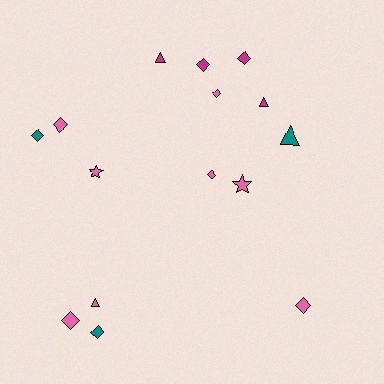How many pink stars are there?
There are 2 pink stars.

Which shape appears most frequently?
Diamond, with 9 objects.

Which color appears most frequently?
Pink, with 8 objects.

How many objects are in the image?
There are 15 objects.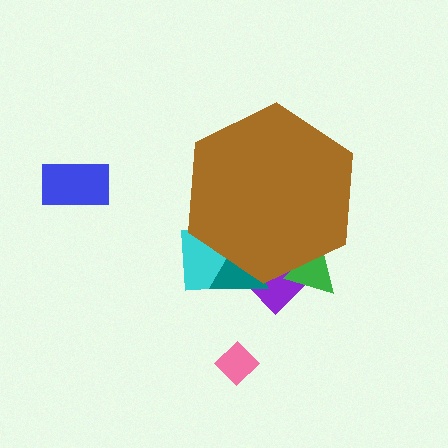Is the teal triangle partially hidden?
Yes, the teal triangle is partially hidden behind the brown hexagon.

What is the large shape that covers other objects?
A brown hexagon.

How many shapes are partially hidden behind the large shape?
4 shapes are partially hidden.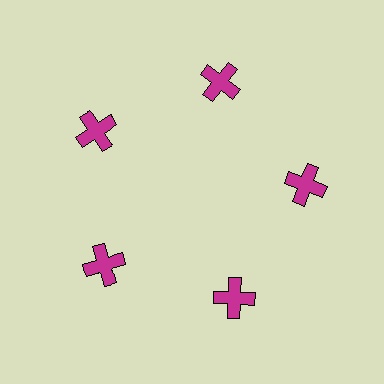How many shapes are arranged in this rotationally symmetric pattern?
There are 5 shapes, arranged in 5 groups of 1.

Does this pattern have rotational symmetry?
Yes, this pattern has 5-fold rotational symmetry. It looks the same after rotating 72 degrees around the center.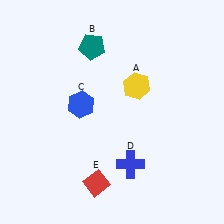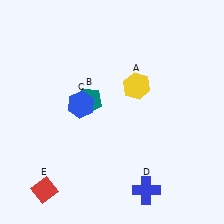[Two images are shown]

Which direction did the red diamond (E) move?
The red diamond (E) moved left.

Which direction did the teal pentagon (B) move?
The teal pentagon (B) moved down.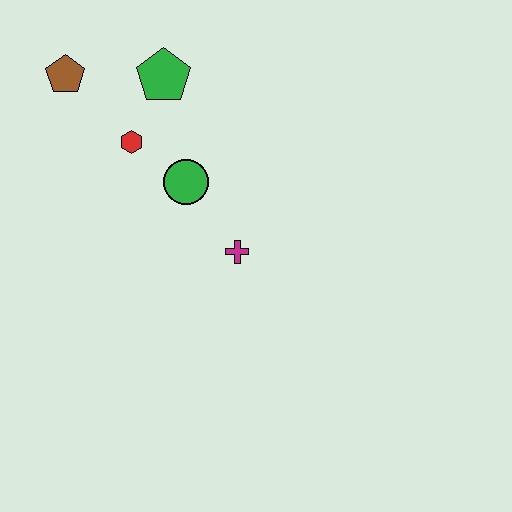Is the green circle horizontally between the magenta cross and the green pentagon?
Yes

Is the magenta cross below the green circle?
Yes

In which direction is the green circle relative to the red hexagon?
The green circle is to the right of the red hexagon.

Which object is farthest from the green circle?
The brown pentagon is farthest from the green circle.